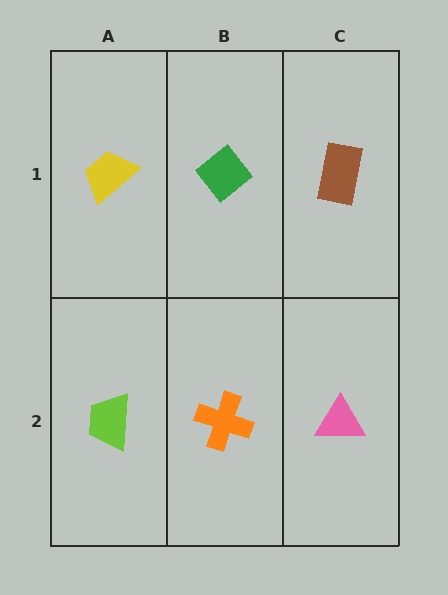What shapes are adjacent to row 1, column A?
A lime trapezoid (row 2, column A), a green diamond (row 1, column B).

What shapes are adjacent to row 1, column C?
A pink triangle (row 2, column C), a green diamond (row 1, column B).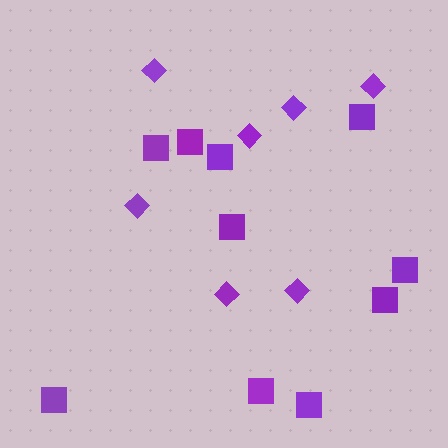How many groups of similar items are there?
There are 2 groups: one group of squares (10) and one group of diamonds (7).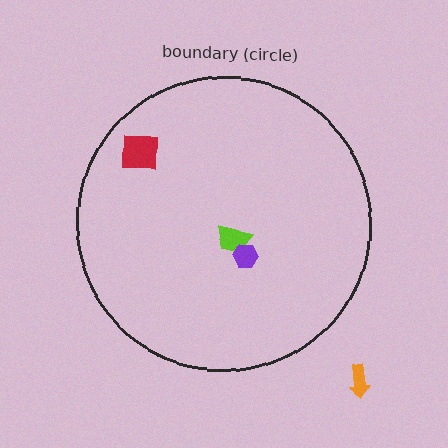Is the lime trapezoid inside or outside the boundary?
Inside.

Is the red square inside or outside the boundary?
Inside.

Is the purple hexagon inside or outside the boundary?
Inside.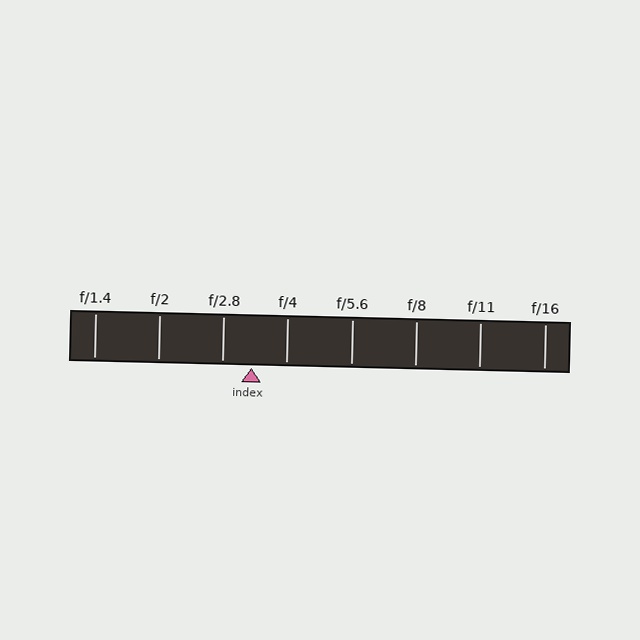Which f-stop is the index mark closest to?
The index mark is closest to f/2.8.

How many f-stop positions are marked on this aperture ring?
There are 8 f-stop positions marked.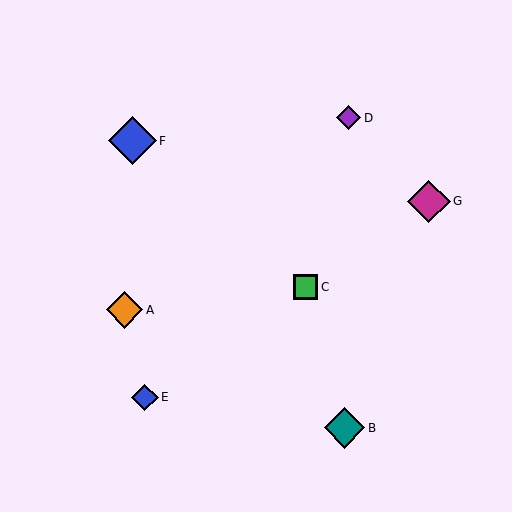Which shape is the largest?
The blue diamond (labeled F) is the largest.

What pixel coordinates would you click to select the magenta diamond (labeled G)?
Click at (429, 201) to select the magenta diamond G.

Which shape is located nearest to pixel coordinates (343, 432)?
The teal diamond (labeled B) at (345, 428) is nearest to that location.